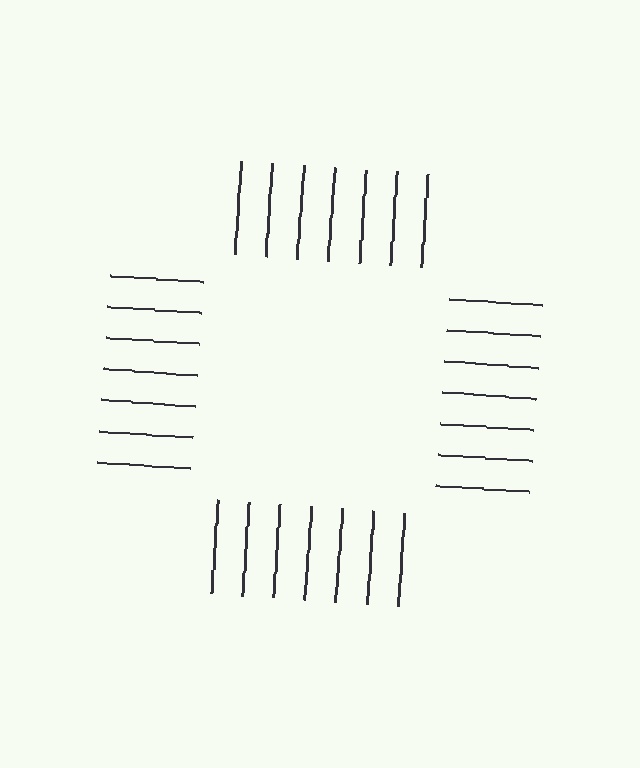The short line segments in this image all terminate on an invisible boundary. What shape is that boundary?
An illusory square — the line segments terminate on its edges but no continuous stroke is drawn.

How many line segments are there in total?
28 — 7 along each of the 4 edges.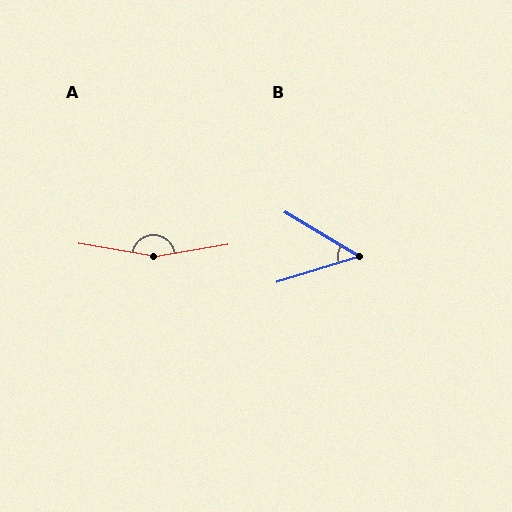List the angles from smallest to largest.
B (48°), A (161°).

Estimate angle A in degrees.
Approximately 161 degrees.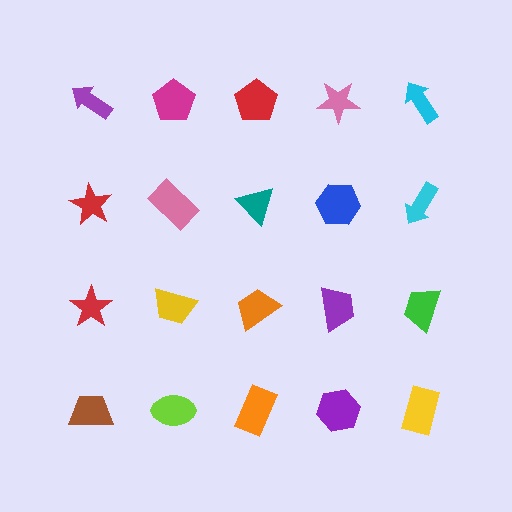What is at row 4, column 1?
A brown trapezoid.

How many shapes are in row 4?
5 shapes.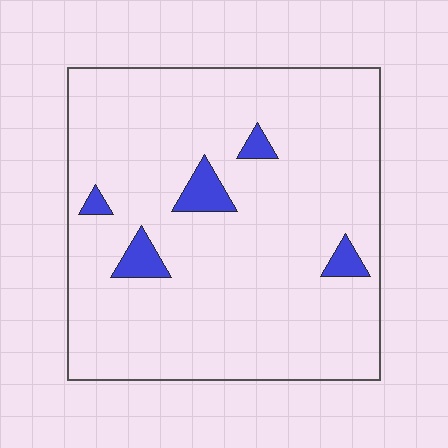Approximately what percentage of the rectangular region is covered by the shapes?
Approximately 5%.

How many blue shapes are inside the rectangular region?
5.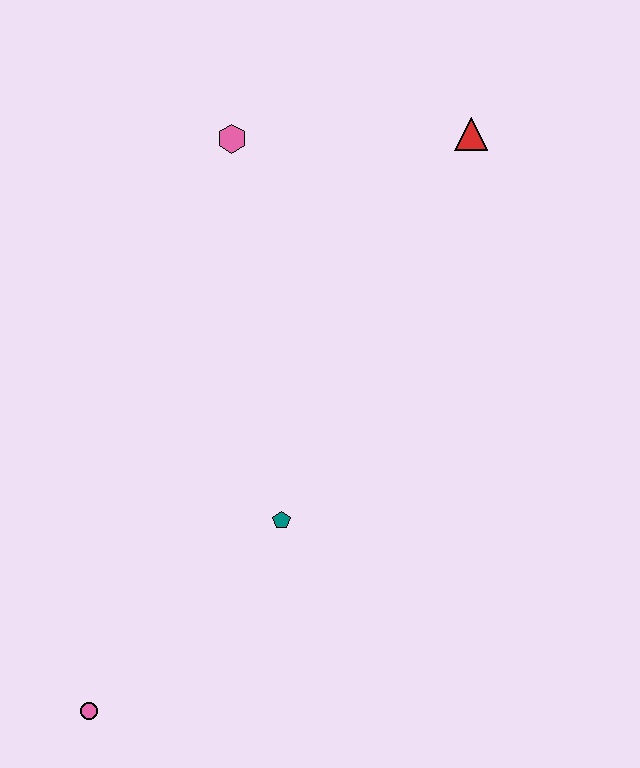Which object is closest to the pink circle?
The teal pentagon is closest to the pink circle.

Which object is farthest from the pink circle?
The red triangle is farthest from the pink circle.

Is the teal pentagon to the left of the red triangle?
Yes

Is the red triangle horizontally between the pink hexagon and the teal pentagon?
No